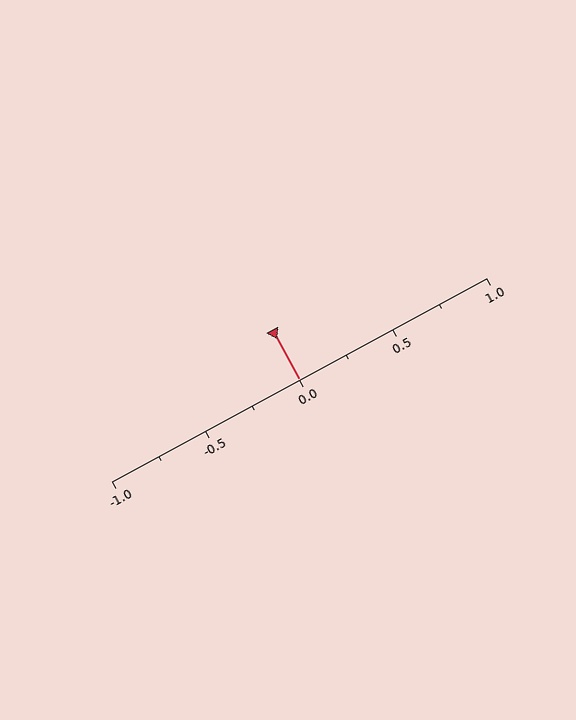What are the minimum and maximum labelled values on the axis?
The axis runs from -1.0 to 1.0.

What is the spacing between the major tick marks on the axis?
The major ticks are spaced 0.5 apart.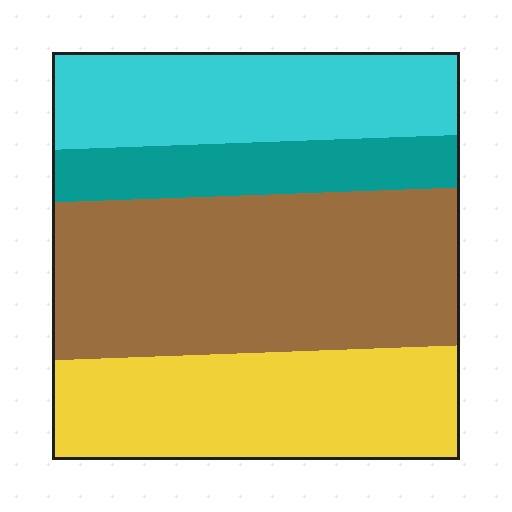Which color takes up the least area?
Teal, at roughly 15%.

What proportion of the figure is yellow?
Yellow covers roughly 25% of the figure.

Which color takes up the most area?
Brown, at roughly 40%.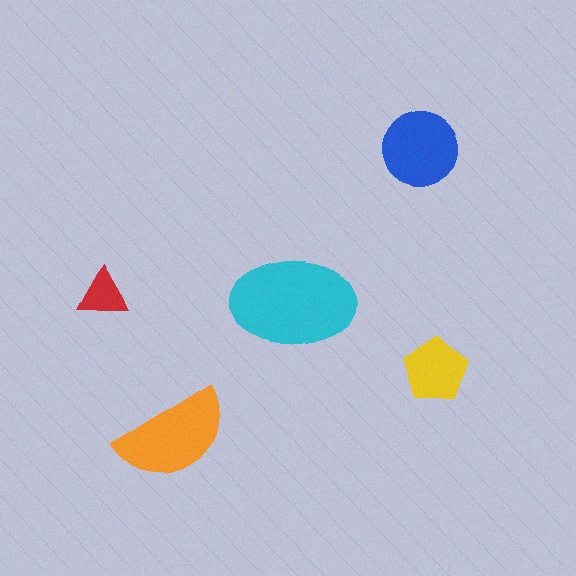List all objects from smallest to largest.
The red triangle, the yellow pentagon, the blue circle, the orange semicircle, the cyan ellipse.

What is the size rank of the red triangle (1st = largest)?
5th.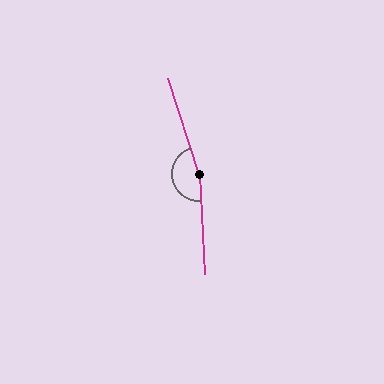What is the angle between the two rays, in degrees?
Approximately 165 degrees.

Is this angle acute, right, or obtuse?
It is obtuse.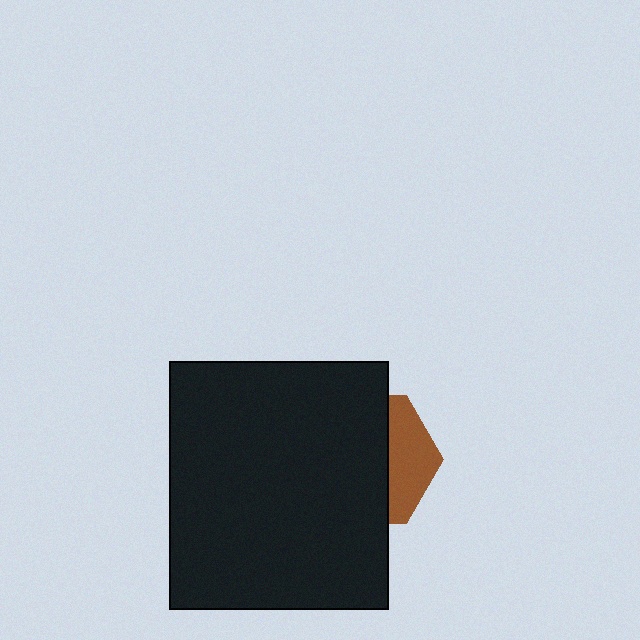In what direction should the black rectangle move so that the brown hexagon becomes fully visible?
The black rectangle should move left. That is the shortest direction to clear the overlap and leave the brown hexagon fully visible.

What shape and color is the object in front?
The object in front is a black rectangle.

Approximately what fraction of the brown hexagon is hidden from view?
Roughly 68% of the brown hexagon is hidden behind the black rectangle.